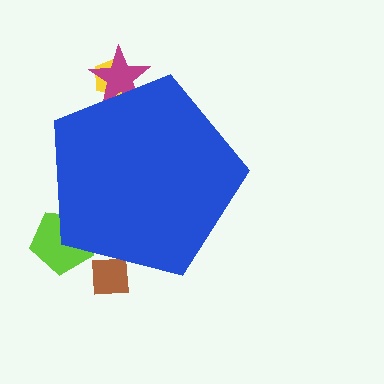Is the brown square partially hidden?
Yes, the brown square is partially hidden behind the blue pentagon.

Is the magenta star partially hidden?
Yes, the magenta star is partially hidden behind the blue pentagon.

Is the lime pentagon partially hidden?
Yes, the lime pentagon is partially hidden behind the blue pentagon.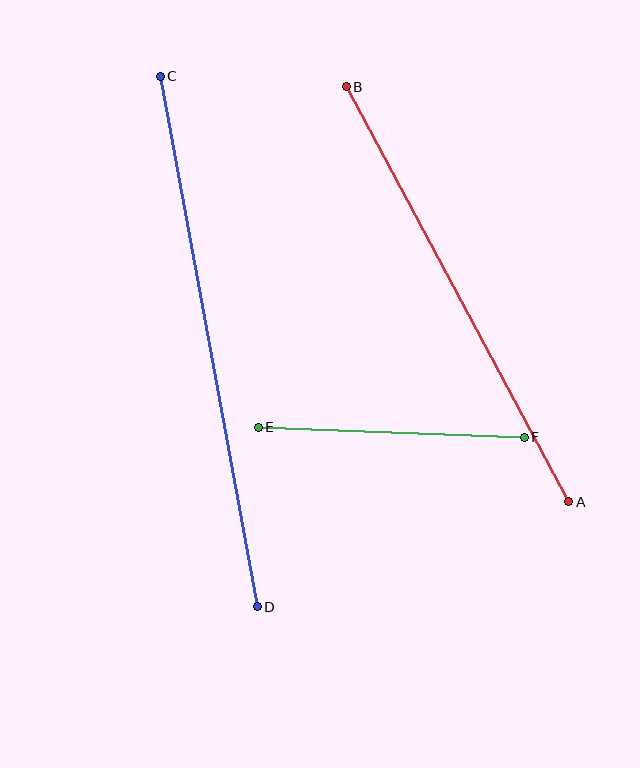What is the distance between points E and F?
The distance is approximately 266 pixels.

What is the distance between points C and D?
The distance is approximately 539 pixels.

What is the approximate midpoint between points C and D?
The midpoint is at approximately (209, 341) pixels.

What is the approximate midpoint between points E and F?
The midpoint is at approximately (391, 432) pixels.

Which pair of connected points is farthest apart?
Points C and D are farthest apart.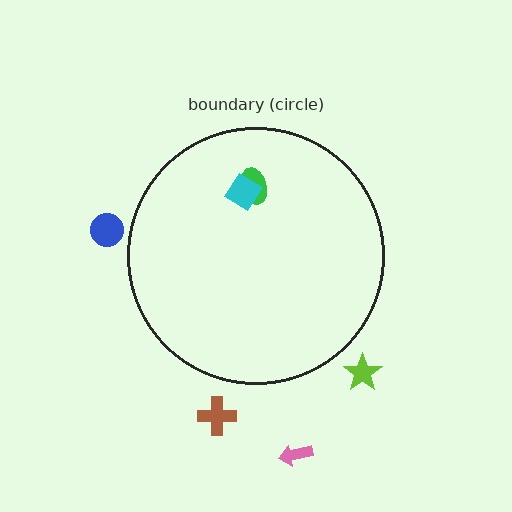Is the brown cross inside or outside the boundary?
Outside.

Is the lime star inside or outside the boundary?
Outside.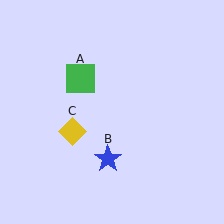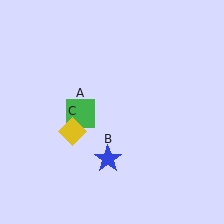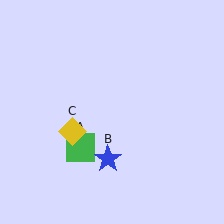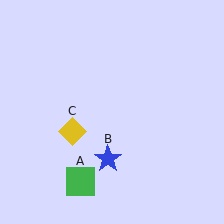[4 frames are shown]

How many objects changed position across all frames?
1 object changed position: green square (object A).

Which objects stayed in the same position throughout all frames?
Blue star (object B) and yellow diamond (object C) remained stationary.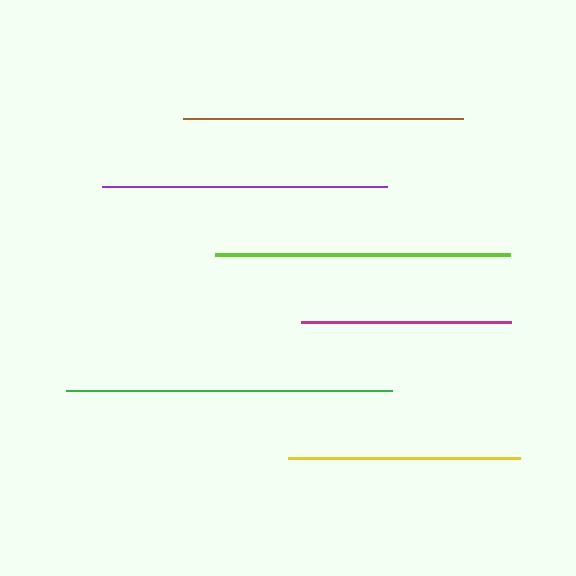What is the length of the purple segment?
The purple segment is approximately 286 pixels long.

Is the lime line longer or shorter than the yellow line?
The lime line is longer than the yellow line.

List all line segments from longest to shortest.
From longest to shortest: green, lime, purple, brown, yellow, magenta.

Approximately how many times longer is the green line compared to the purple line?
The green line is approximately 1.1 times the length of the purple line.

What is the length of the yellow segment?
The yellow segment is approximately 232 pixels long.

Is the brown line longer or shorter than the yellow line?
The brown line is longer than the yellow line.